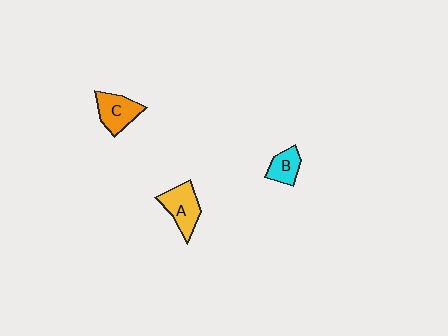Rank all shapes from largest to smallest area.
From largest to smallest: A (yellow), C (orange), B (cyan).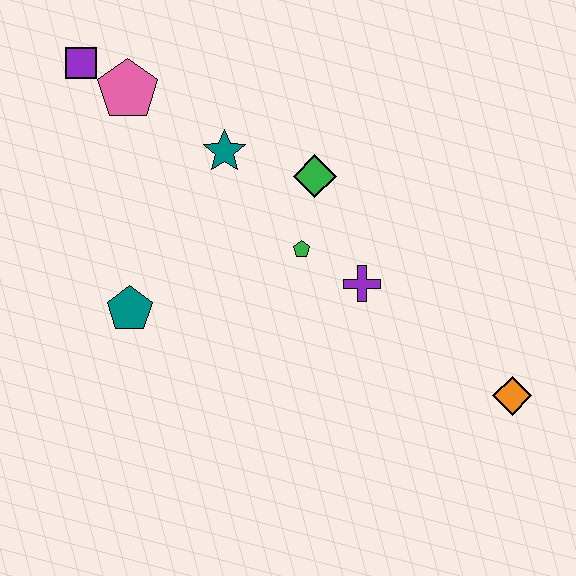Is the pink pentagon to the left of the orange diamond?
Yes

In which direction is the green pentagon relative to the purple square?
The green pentagon is to the right of the purple square.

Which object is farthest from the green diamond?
The orange diamond is farthest from the green diamond.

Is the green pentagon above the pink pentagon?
No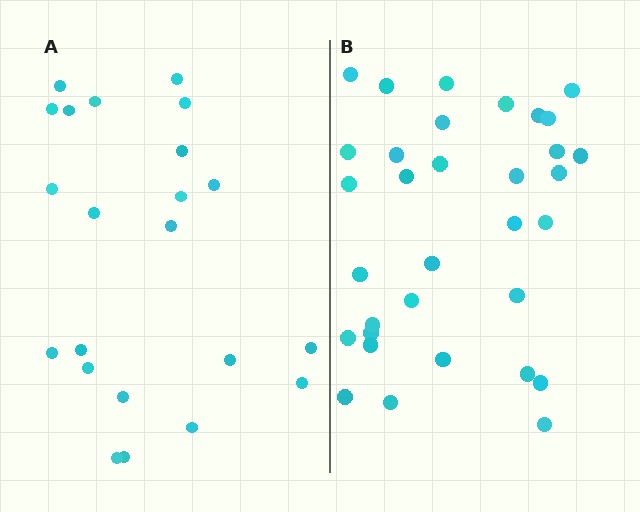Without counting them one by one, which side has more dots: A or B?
Region B (the right region) has more dots.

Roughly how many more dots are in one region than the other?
Region B has roughly 12 or so more dots than region A.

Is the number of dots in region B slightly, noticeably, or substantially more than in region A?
Region B has substantially more. The ratio is roughly 1.5 to 1.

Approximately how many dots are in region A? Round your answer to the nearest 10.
About 20 dots. (The exact count is 22, which rounds to 20.)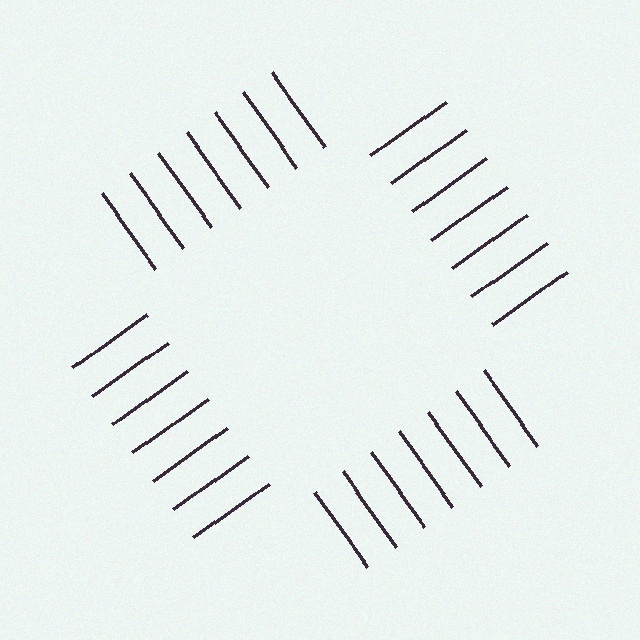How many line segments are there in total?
28 — 7 along each of the 4 edges.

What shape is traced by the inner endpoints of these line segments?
An illusory square — the line segments terminate on its edges but no continuous stroke is drawn.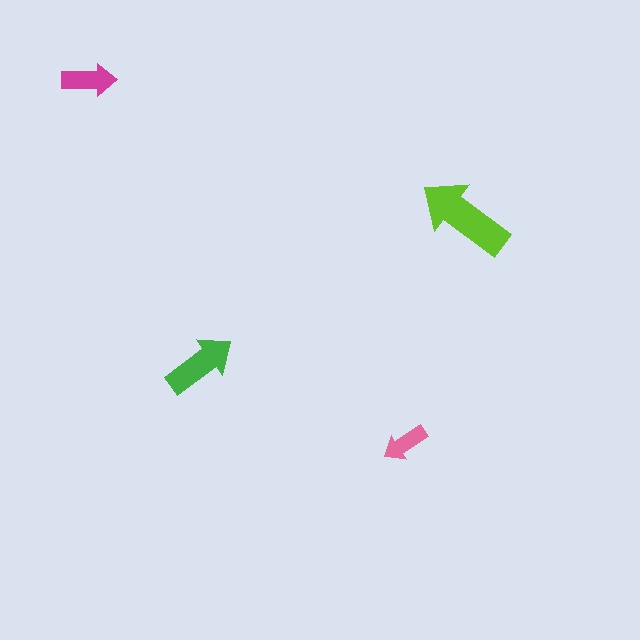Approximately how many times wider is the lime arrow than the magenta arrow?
About 2 times wider.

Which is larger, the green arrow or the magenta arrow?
The green one.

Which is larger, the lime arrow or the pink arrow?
The lime one.